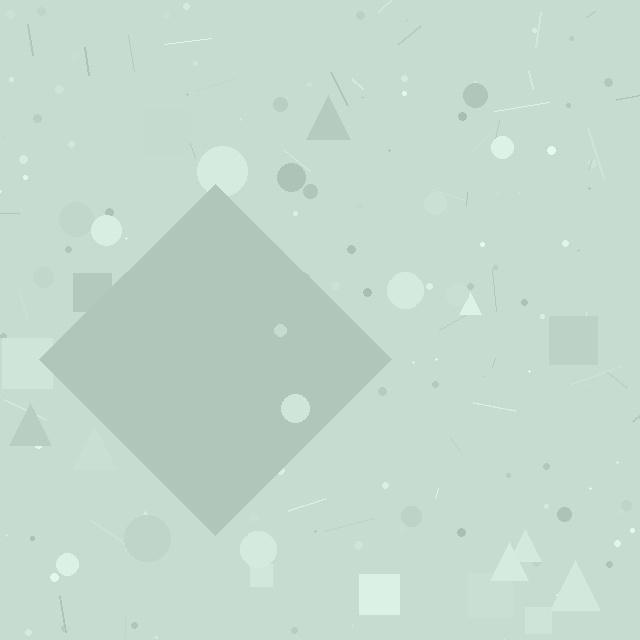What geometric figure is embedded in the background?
A diamond is embedded in the background.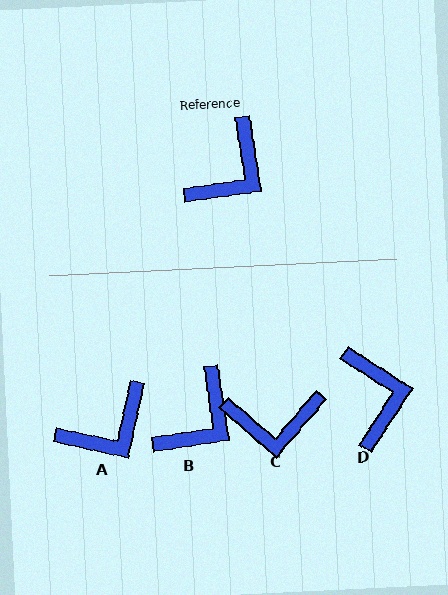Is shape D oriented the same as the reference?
No, it is off by about 49 degrees.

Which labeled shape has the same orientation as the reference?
B.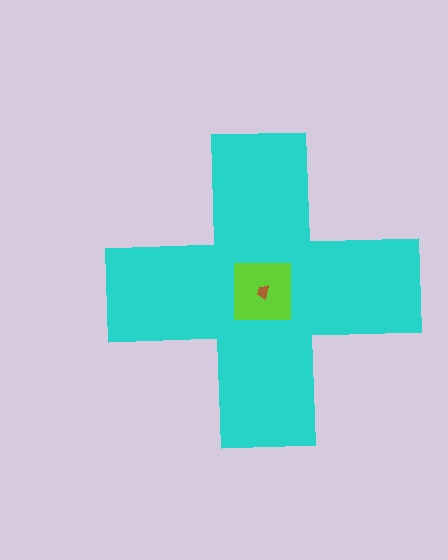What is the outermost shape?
The cyan cross.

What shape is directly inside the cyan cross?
The lime square.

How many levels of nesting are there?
3.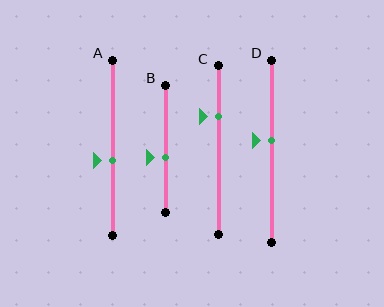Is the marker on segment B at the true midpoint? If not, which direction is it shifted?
No, the marker on segment B is shifted downward by about 7% of the segment length.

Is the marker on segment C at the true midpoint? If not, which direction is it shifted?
No, the marker on segment C is shifted upward by about 20% of the segment length.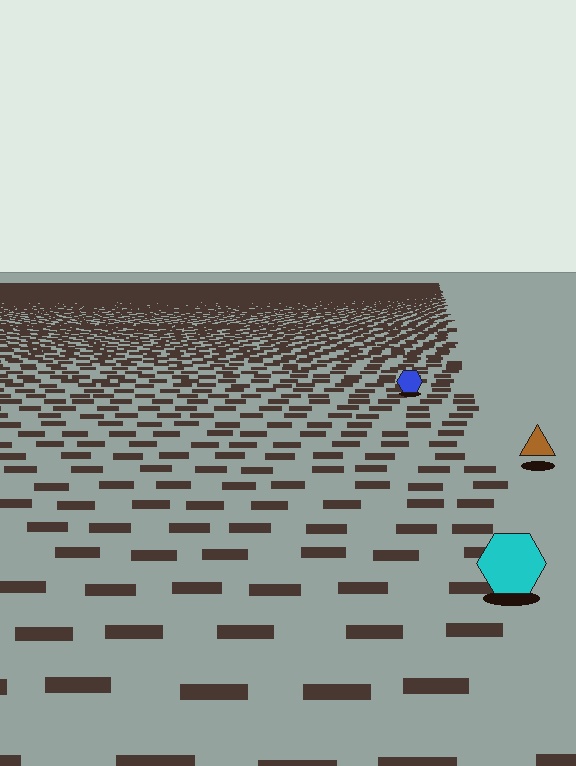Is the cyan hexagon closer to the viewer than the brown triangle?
Yes. The cyan hexagon is closer — you can tell from the texture gradient: the ground texture is coarser near it.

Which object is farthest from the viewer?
The blue hexagon is farthest from the viewer. It appears smaller and the ground texture around it is denser.